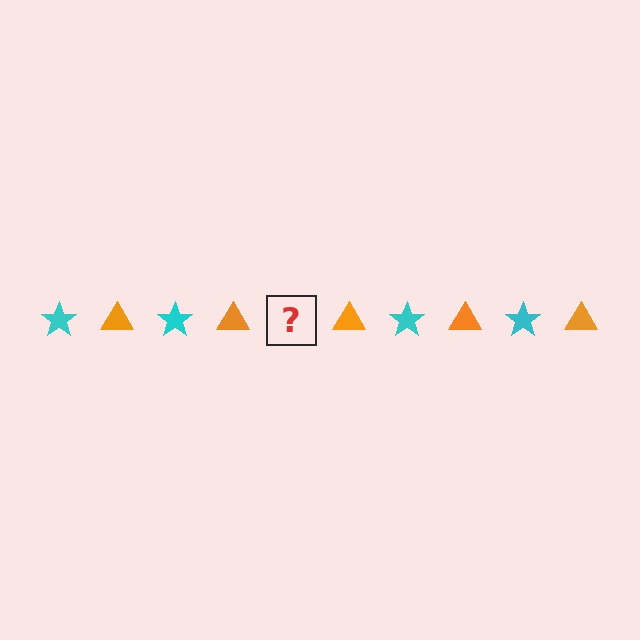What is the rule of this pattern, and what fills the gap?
The rule is that the pattern alternates between cyan star and orange triangle. The gap should be filled with a cyan star.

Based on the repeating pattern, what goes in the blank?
The blank should be a cyan star.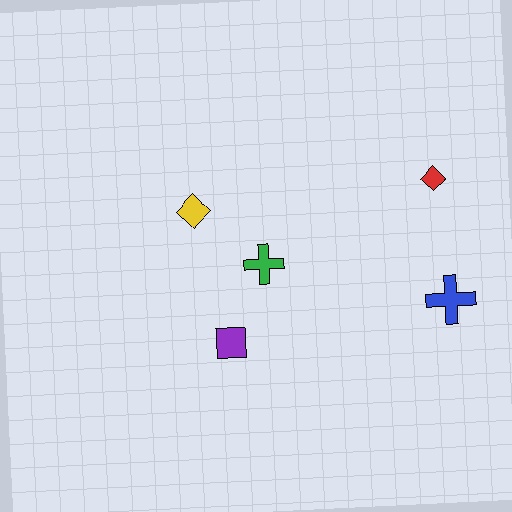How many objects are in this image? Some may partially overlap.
There are 5 objects.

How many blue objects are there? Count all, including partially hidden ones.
There is 1 blue object.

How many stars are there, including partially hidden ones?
There are no stars.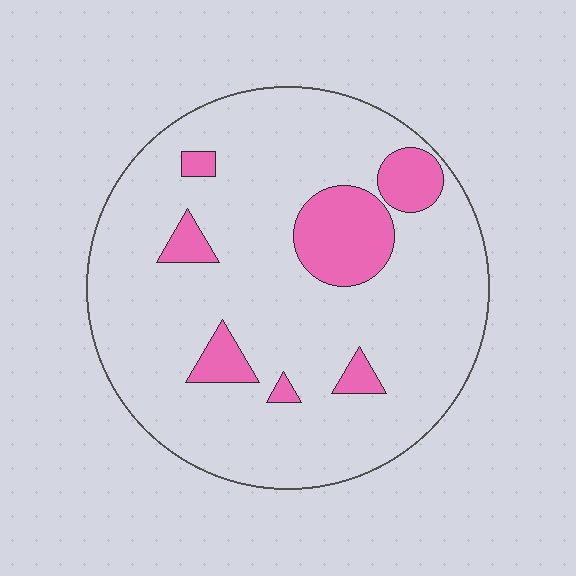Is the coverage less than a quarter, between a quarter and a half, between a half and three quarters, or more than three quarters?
Less than a quarter.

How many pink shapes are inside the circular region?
7.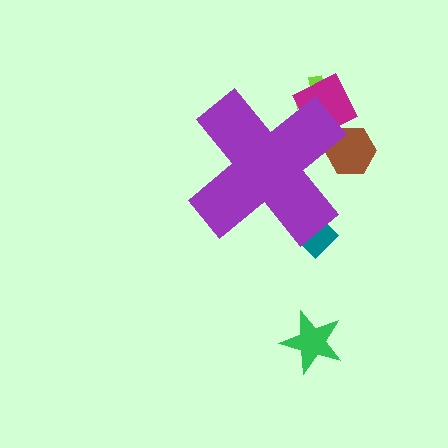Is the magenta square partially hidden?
Yes, the magenta square is partially hidden behind the purple cross.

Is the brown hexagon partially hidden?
Yes, the brown hexagon is partially hidden behind the purple cross.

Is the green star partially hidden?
No, the green star is fully visible.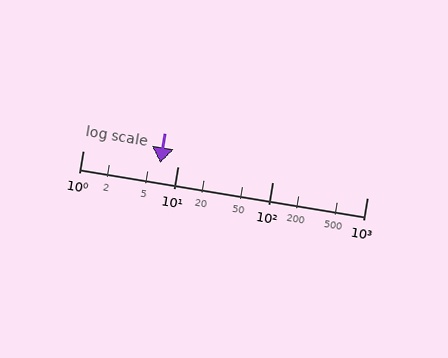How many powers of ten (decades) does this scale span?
The scale spans 3 decades, from 1 to 1000.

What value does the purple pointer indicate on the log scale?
The pointer indicates approximately 6.5.